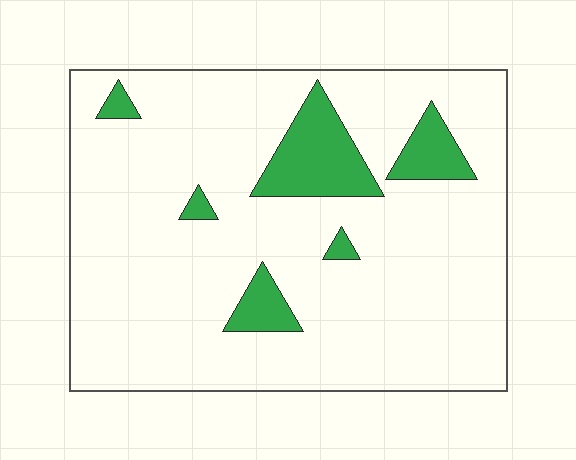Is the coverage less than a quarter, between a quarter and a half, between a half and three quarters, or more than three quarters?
Less than a quarter.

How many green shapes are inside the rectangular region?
6.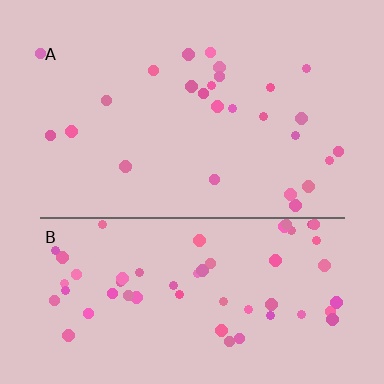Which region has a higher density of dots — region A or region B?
B (the bottom).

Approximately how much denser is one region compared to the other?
Approximately 2.2× — region B over region A.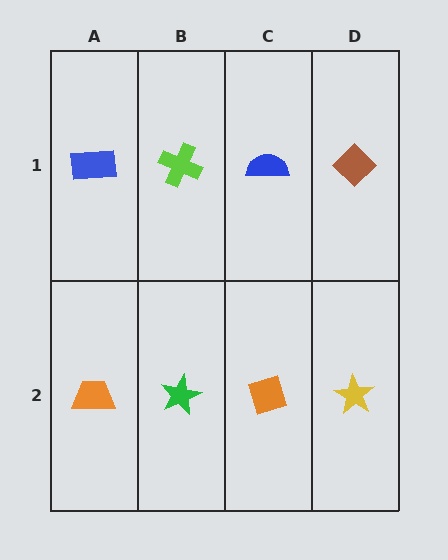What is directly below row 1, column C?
An orange diamond.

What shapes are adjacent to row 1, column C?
An orange diamond (row 2, column C), a lime cross (row 1, column B), a brown diamond (row 1, column D).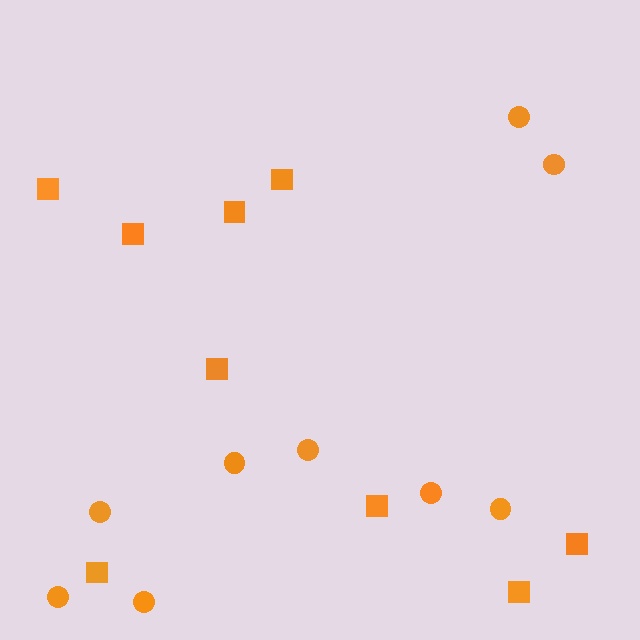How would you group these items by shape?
There are 2 groups: one group of squares (9) and one group of circles (9).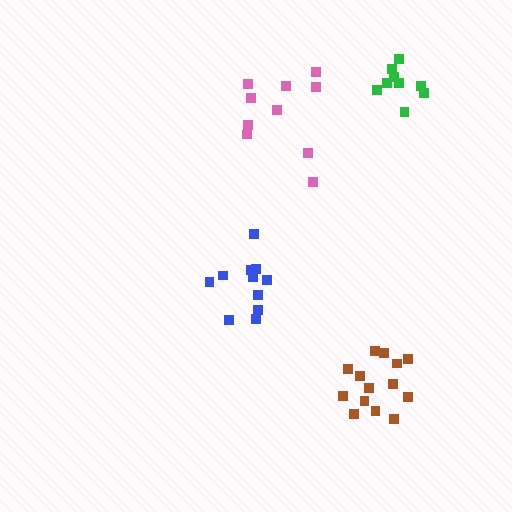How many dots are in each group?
Group 1: 10 dots, Group 2: 11 dots, Group 3: 14 dots, Group 4: 9 dots (44 total).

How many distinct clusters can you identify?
There are 4 distinct clusters.